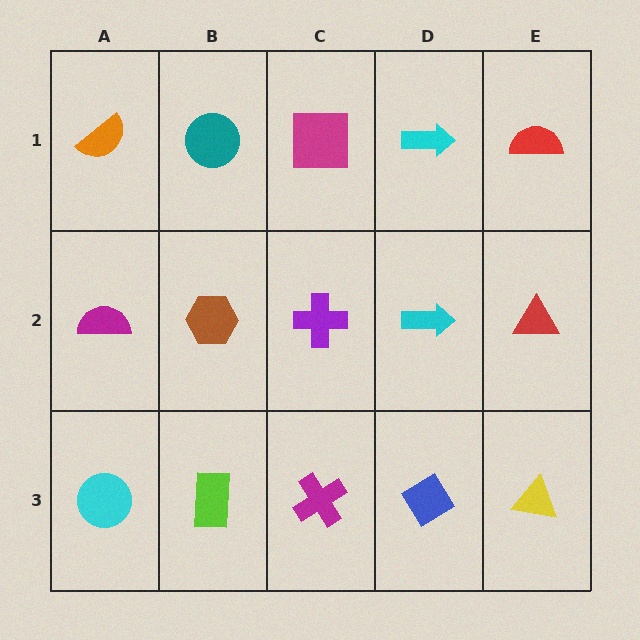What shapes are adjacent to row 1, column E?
A red triangle (row 2, column E), a cyan arrow (row 1, column D).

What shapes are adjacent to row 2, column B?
A teal circle (row 1, column B), a lime rectangle (row 3, column B), a magenta semicircle (row 2, column A), a purple cross (row 2, column C).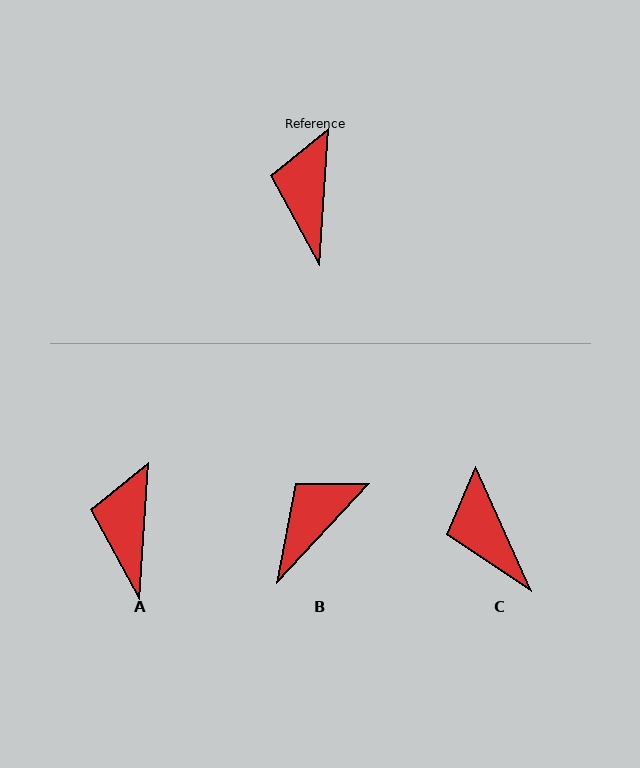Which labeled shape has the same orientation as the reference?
A.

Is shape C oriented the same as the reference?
No, it is off by about 28 degrees.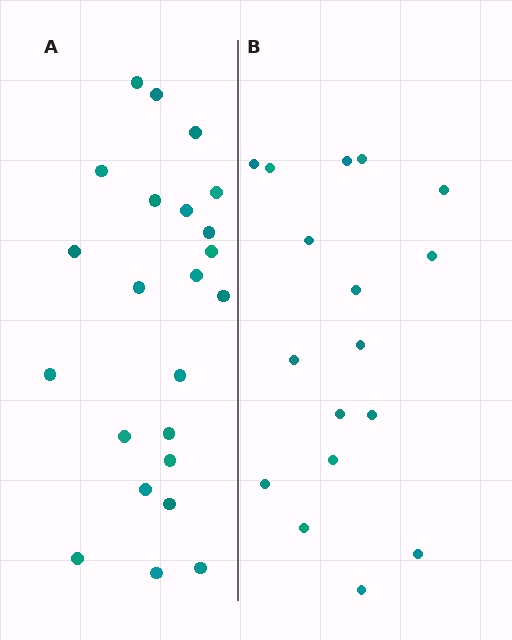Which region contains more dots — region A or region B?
Region A (the left region) has more dots.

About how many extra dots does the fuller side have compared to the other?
Region A has about 6 more dots than region B.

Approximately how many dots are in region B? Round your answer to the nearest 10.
About 20 dots. (The exact count is 17, which rounds to 20.)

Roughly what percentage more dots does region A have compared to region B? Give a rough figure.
About 35% more.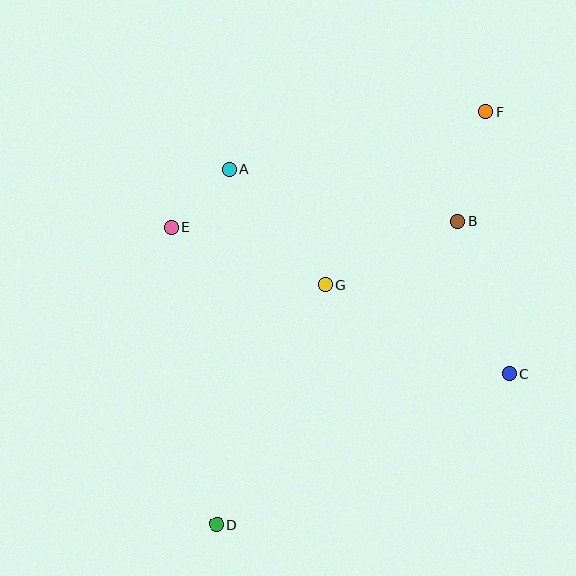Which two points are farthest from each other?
Points D and F are farthest from each other.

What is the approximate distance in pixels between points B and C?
The distance between B and C is approximately 161 pixels.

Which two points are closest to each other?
Points A and E are closest to each other.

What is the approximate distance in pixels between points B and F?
The distance between B and F is approximately 113 pixels.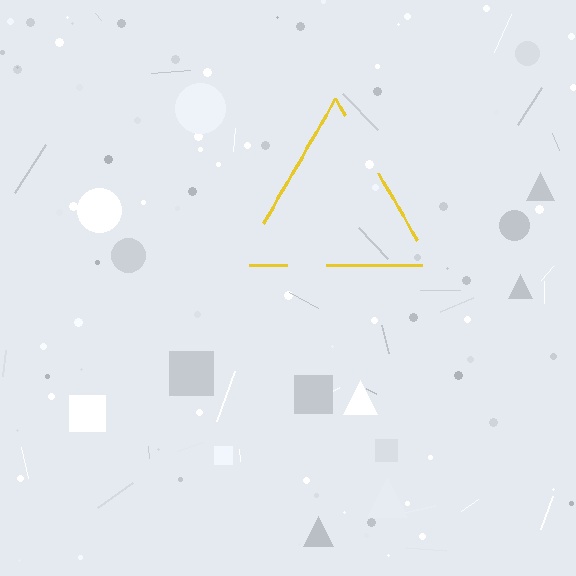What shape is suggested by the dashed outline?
The dashed outline suggests a triangle.